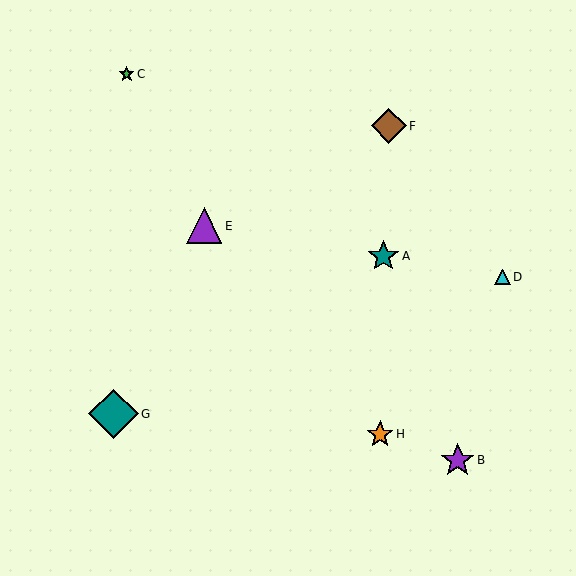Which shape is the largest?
The teal diamond (labeled G) is the largest.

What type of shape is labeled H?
Shape H is an orange star.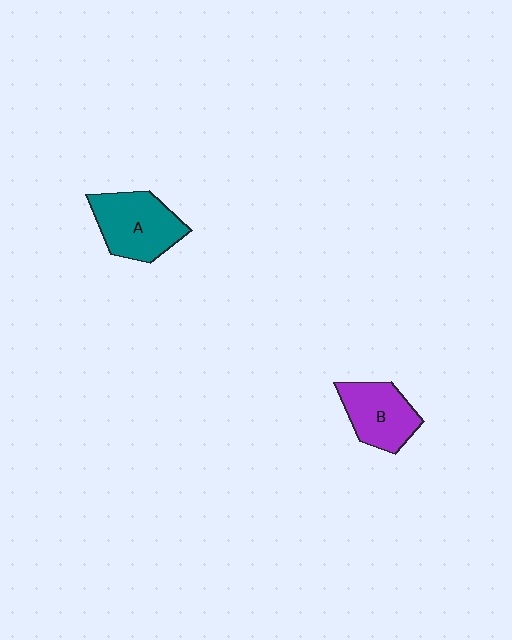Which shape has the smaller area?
Shape B (purple).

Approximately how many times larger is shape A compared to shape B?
Approximately 1.2 times.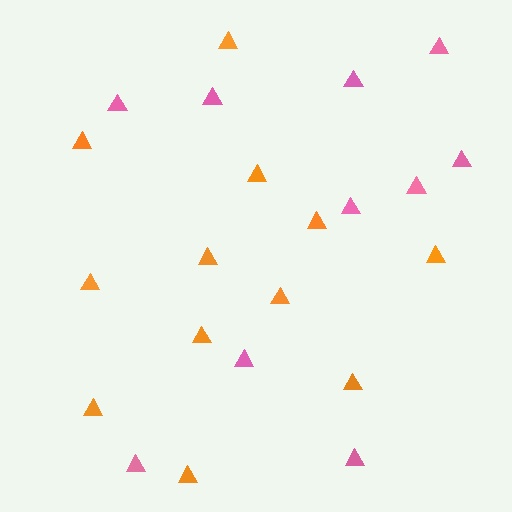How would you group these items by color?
There are 2 groups: one group of pink triangles (10) and one group of orange triangles (12).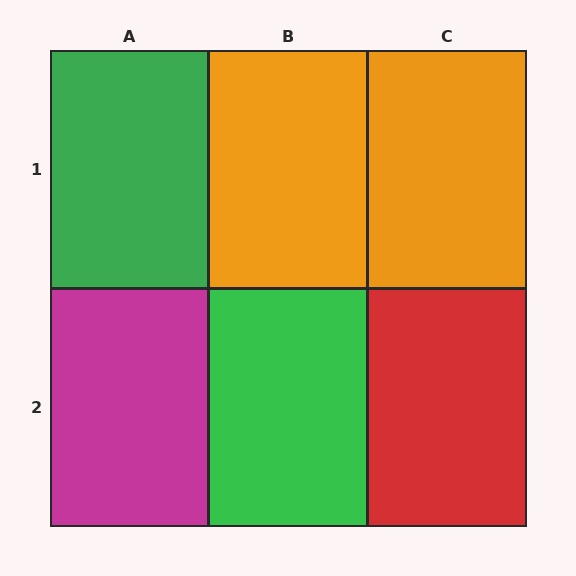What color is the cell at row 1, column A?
Green.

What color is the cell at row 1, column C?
Orange.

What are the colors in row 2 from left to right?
Magenta, green, red.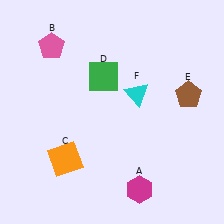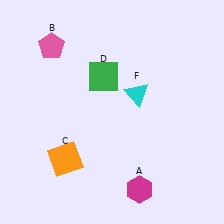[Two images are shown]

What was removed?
The brown pentagon (E) was removed in Image 2.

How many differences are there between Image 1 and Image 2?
There is 1 difference between the two images.